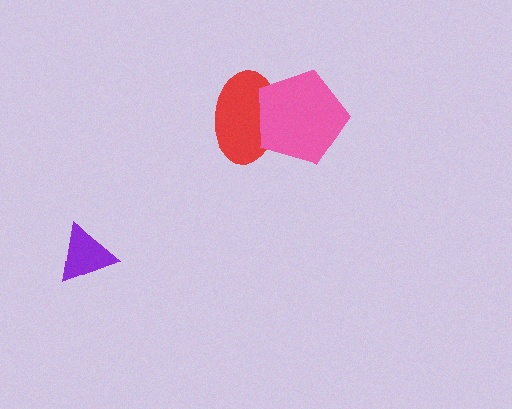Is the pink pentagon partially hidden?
No, no other shape covers it.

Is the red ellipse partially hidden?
Yes, it is partially covered by another shape.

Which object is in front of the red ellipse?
The pink pentagon is in front of the red ellipse.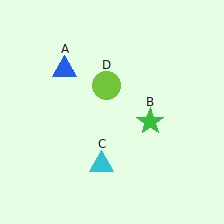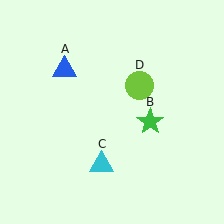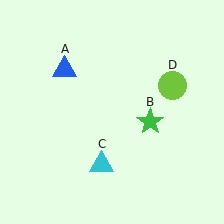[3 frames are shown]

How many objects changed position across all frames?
1 object changed position: lime circle (object D).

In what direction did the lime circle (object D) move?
The lime circle (object D) moved right.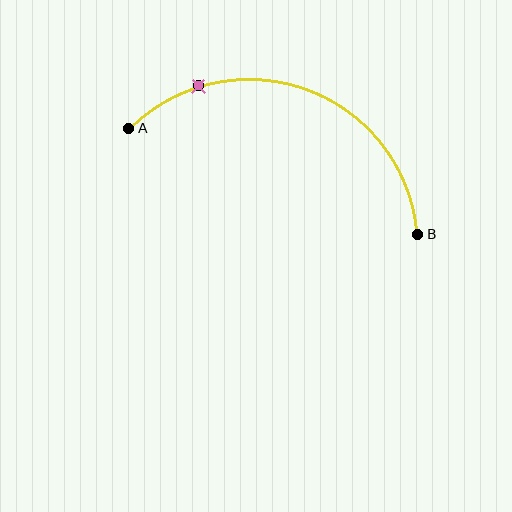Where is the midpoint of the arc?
The arc midpoint is the point on the curve farthest from the straight line joining A and B. It sits above that line.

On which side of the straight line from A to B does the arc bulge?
The arc bulges above the straight line connecting A and B.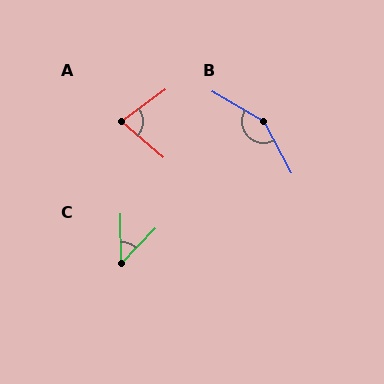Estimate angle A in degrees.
Approximately 76 degrees.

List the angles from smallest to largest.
C (45°), A (76°), B (149°).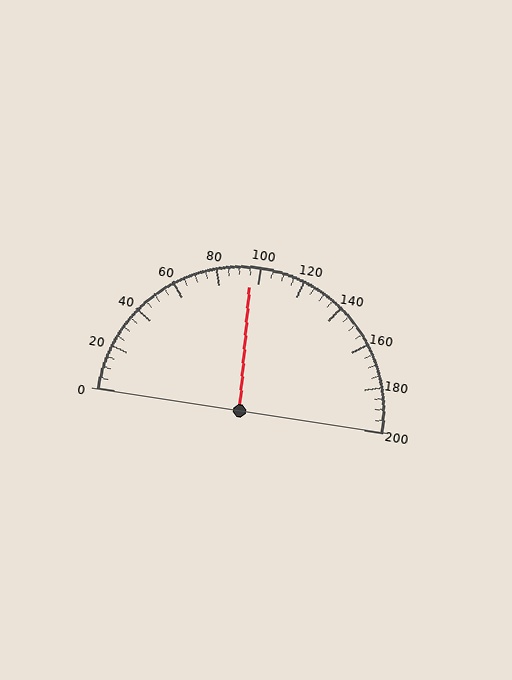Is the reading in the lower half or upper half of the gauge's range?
The reading is in the lower half of the range (0 to 200).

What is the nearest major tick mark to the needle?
The nearest major tick mark is 100.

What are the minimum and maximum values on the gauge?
The gauge ranges from 0 to 200.